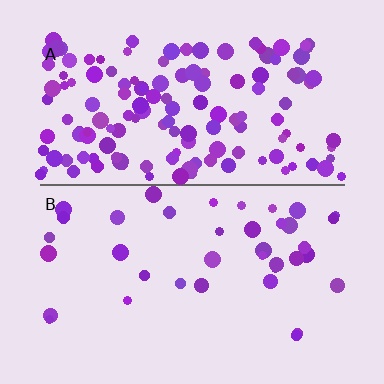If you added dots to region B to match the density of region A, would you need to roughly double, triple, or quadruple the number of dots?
Approximately triple.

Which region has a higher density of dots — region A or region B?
A (the top).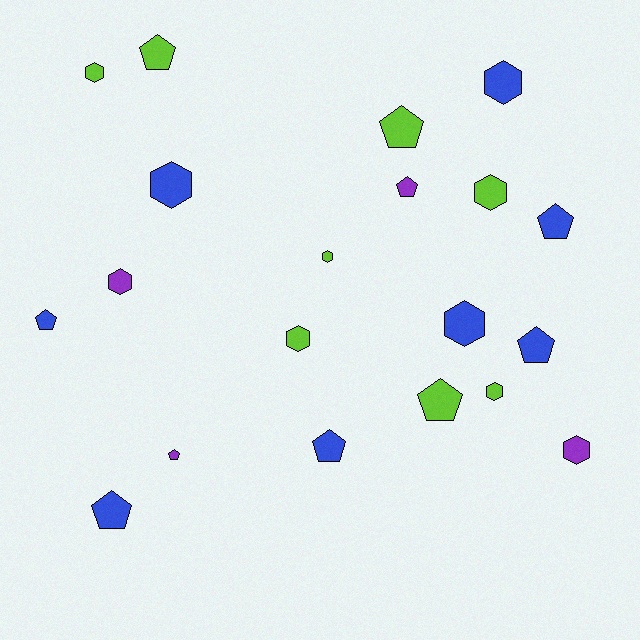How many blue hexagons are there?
There are 3 blue hexagons.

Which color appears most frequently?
Lime, with 8 objects.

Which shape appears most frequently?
Pentagon, with 10 objects.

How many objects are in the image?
There are 20 objects.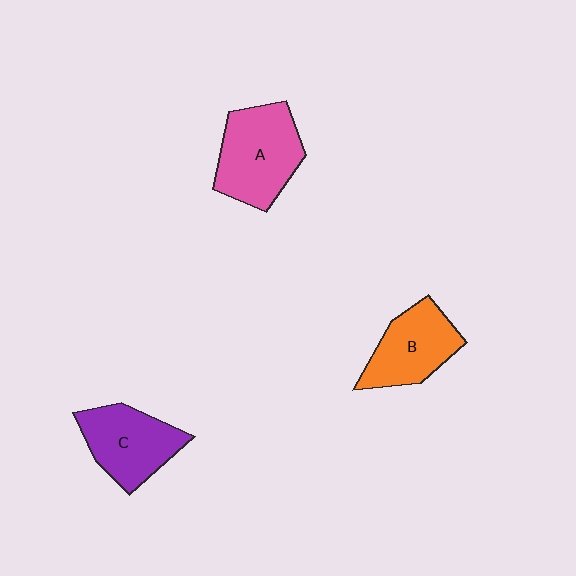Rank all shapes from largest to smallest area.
From largest to smallest: A (pink), C (purple), B (orange).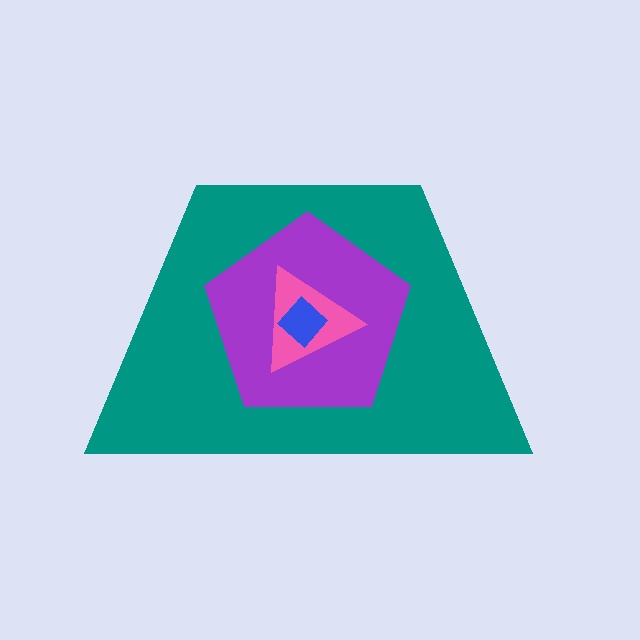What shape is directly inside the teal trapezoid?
The purple pentagon.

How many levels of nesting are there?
4.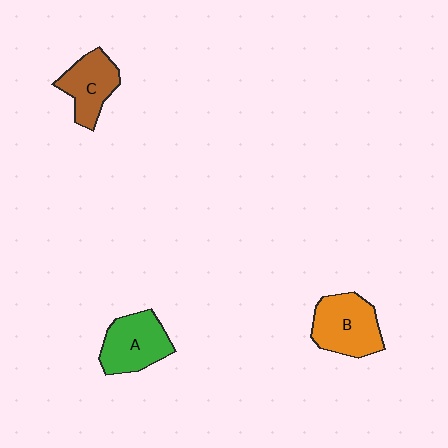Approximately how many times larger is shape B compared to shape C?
Approximately 1.2 times.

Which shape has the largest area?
Shape B (orange).